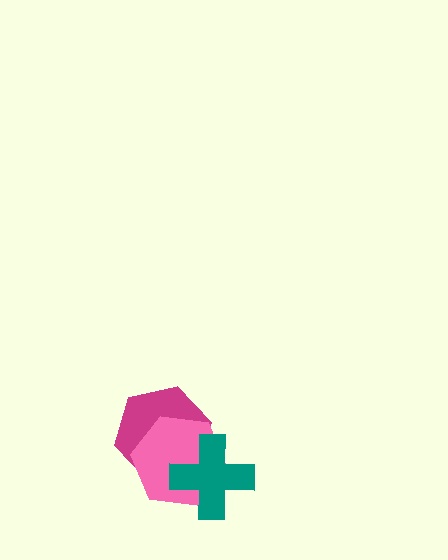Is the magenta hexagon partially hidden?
Yes, it is partially covered by another shape.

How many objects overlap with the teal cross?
2 objects overlap with the teal cross.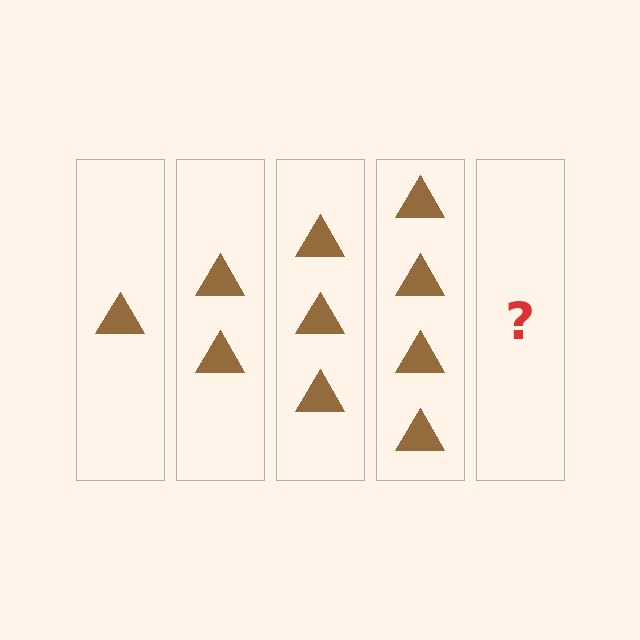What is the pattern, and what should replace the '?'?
The pattern is that each step adds one more triangle. The '?' should be 5 triangles.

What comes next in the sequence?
The next element should be 5 triangles.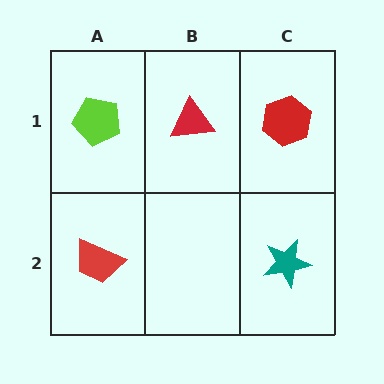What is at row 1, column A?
A lime pentagon.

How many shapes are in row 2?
2 shapes.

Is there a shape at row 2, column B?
No, that cell is empty.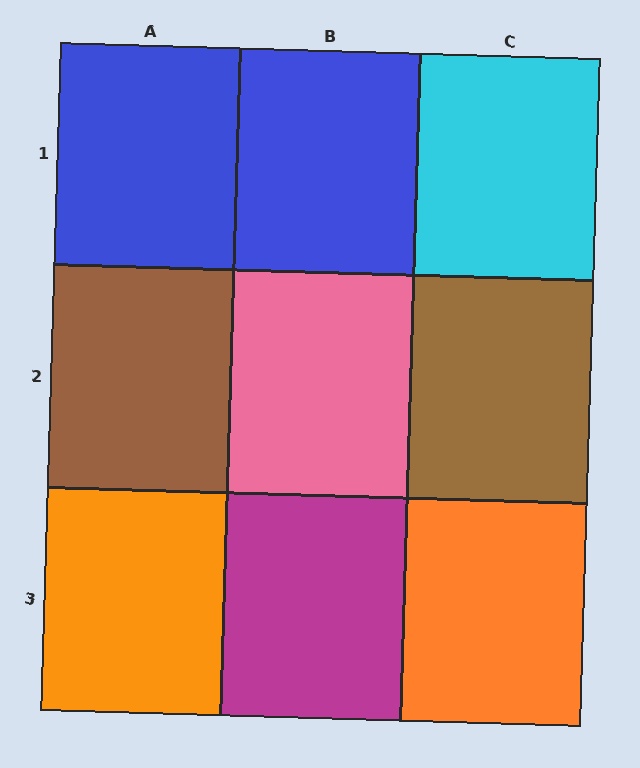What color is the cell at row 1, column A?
Blue.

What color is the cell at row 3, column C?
Orange.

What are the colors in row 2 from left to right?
Brown, pink, brown.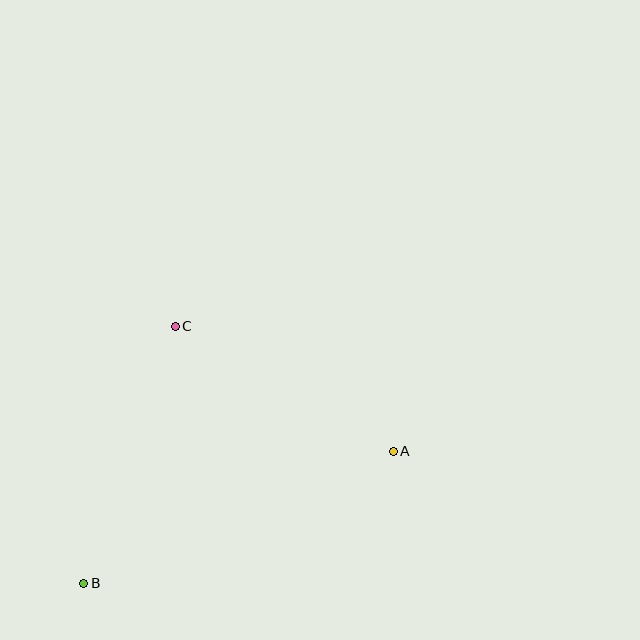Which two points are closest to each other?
Points A and C are closest to each other.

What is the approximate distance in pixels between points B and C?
The distance between B and C is approximately 273 pixels.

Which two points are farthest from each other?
Points A and B are farthest from each other.